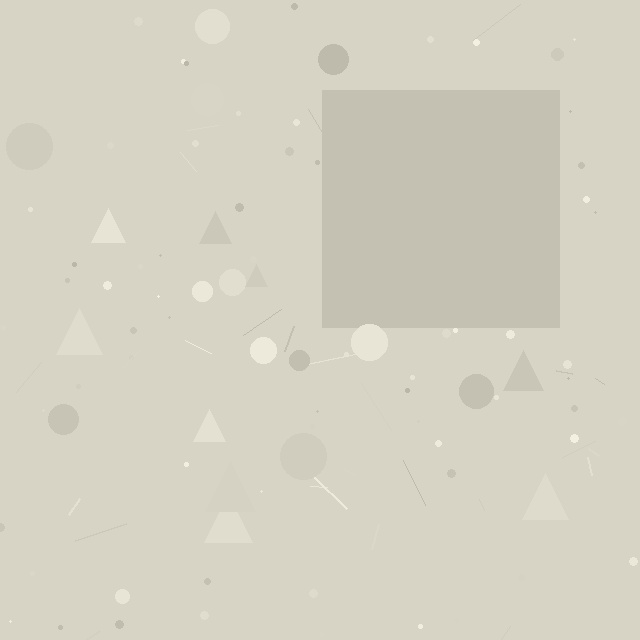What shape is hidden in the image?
A square is hidden in the image.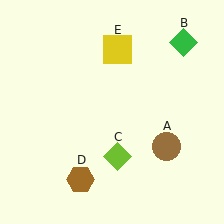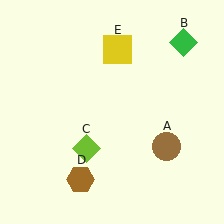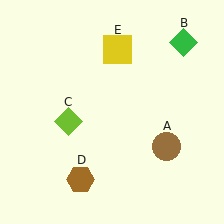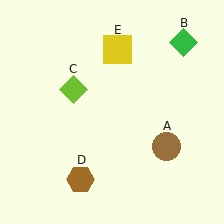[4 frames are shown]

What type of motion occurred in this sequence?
The lime diamond (object C) rotated clockwise around the center of the scene.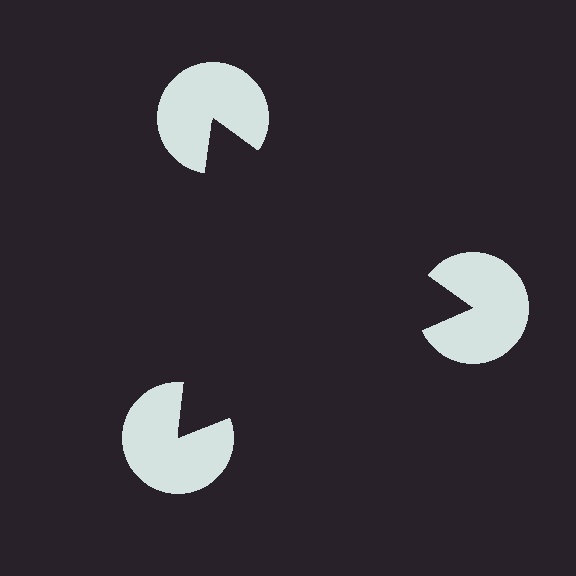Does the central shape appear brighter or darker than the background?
It typically appears slightly darker than the background, even though no actual brightness change is drawn.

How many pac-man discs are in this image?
There are 3 — one at each vertex of the illusory triangle.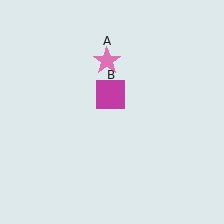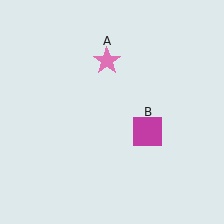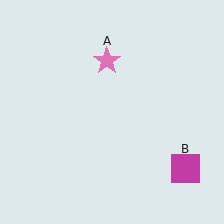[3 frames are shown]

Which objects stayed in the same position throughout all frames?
Pink star (object A) remained stationary.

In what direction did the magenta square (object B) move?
The magenta square (object B) moved down and to the right.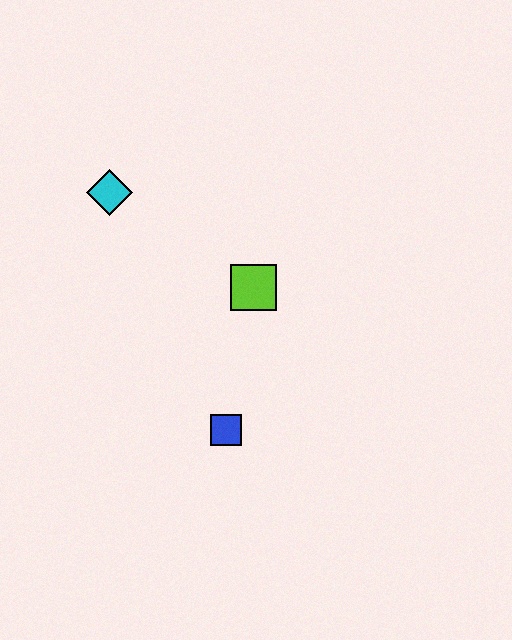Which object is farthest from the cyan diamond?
The blue square is farthest from the cyan diamond.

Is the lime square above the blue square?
Yes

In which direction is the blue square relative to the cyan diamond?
The blue square is below the cyan diamond.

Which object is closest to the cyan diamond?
The lime square is closest to the cyan diamond.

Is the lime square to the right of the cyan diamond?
Yes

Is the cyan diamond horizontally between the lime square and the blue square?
No